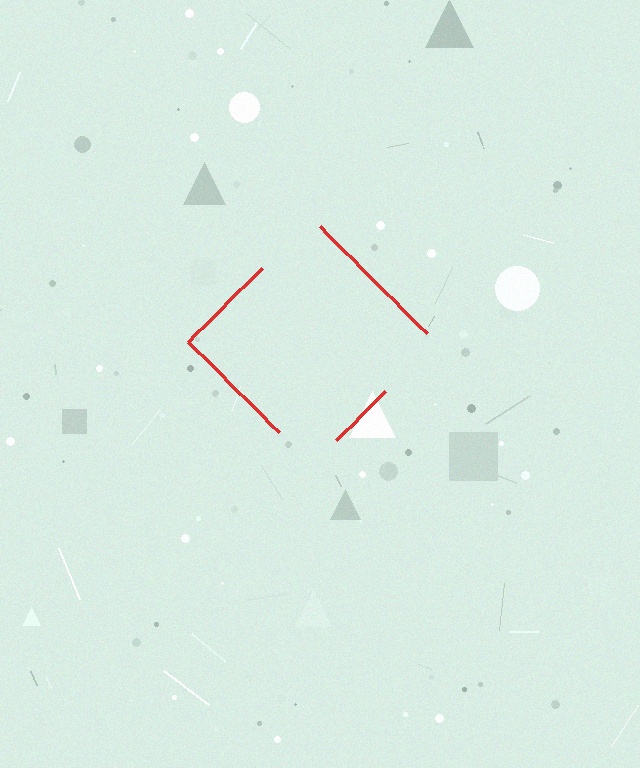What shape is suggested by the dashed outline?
The dashed outline suggests a diamond.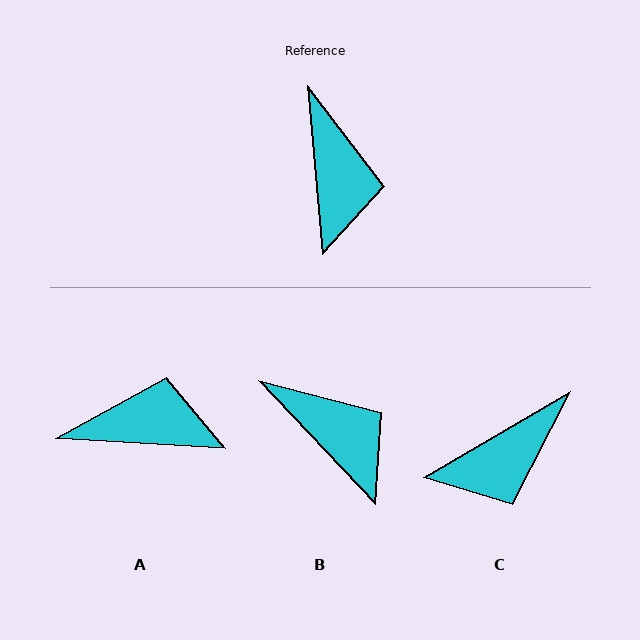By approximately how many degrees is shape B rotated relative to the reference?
Approximately 39 degrees counter-clockwise.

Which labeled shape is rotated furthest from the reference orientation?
A, about 82 degrees away.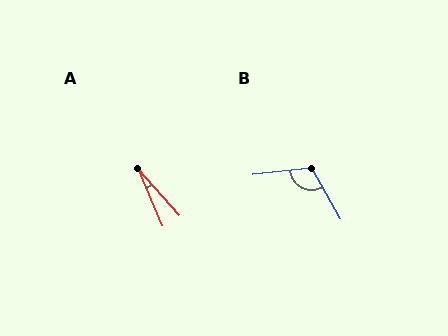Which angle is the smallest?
A, at approximately 19 degrees.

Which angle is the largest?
B, at approximately 114 degrees.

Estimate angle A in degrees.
Approximately 19 degrees.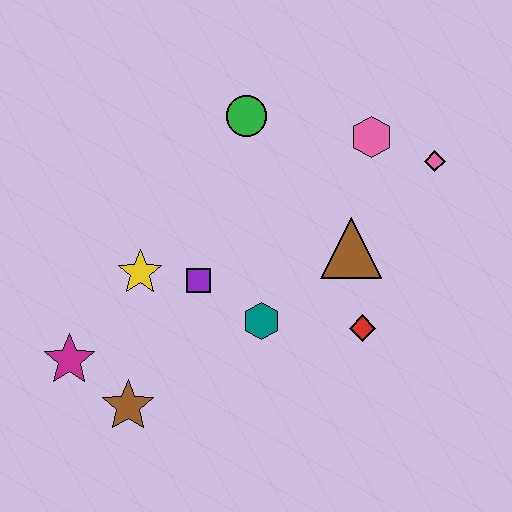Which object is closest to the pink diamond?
The pink hexagon is closest to the pink diamond.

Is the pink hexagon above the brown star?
Yes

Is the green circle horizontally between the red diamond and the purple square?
Yes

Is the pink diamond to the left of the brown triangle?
No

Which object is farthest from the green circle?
The brown star is farthest from the green circle.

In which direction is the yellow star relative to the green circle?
The yellow star is below the green circle.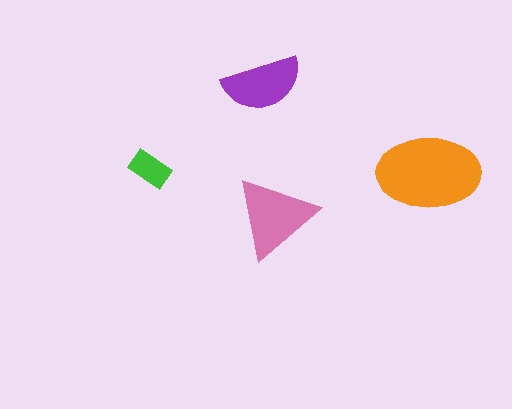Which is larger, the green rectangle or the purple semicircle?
The purple semicircle.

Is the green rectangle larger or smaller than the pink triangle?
Smaller.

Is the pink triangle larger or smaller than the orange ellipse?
Smaller.